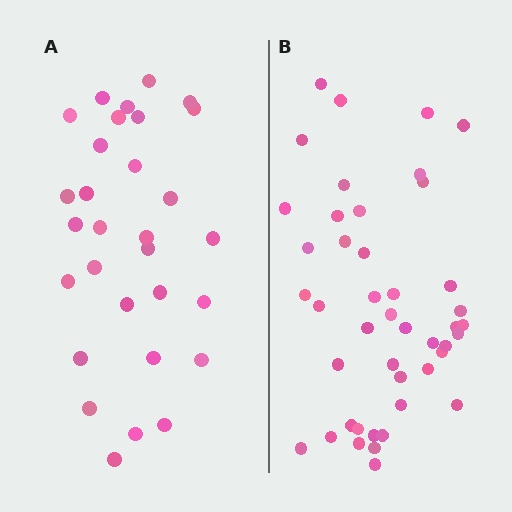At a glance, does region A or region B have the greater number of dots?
Region B (the right region) has more dots.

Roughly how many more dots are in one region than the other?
Region B has approximately 15 more dots than region A.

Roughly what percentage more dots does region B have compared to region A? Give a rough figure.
About 45% more.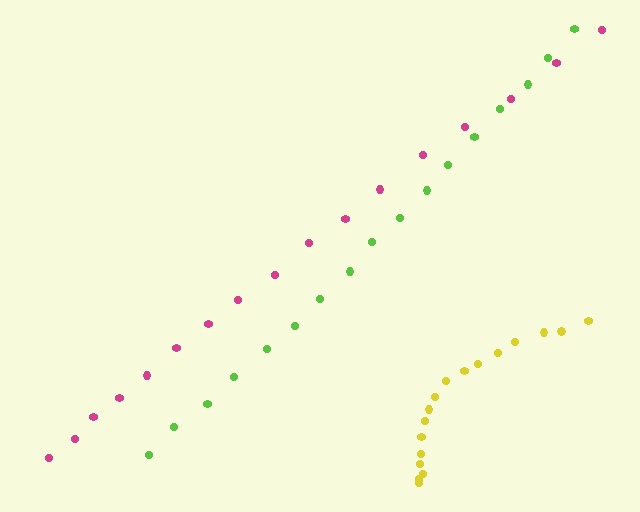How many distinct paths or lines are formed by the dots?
There are 3 distinct paths.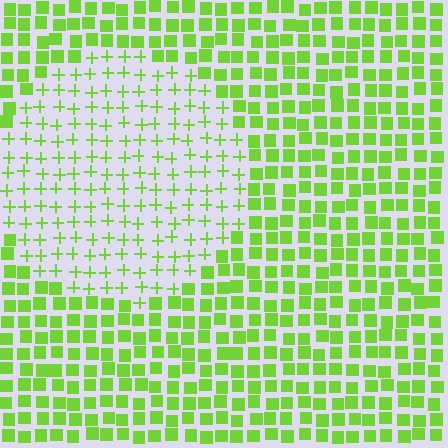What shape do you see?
I see a circle.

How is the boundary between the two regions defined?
The boundary is defined by a change in element shape: plus signs inside vs. squares outside. All elements share the same color and spacing.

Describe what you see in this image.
The image is filled with small lime elements arranged in a uniform grid. A circle-shaped region contains plus signs, while the surrounding area contains squares. The boundary is defined purely by the change in element shape.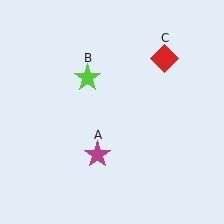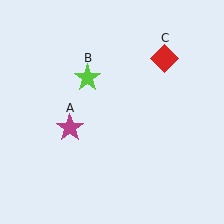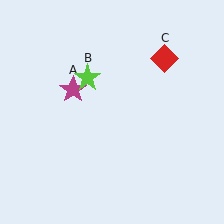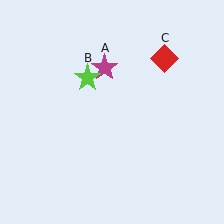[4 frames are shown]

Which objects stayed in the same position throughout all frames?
Lime star (object B) and red diamond (object C) remained stationary.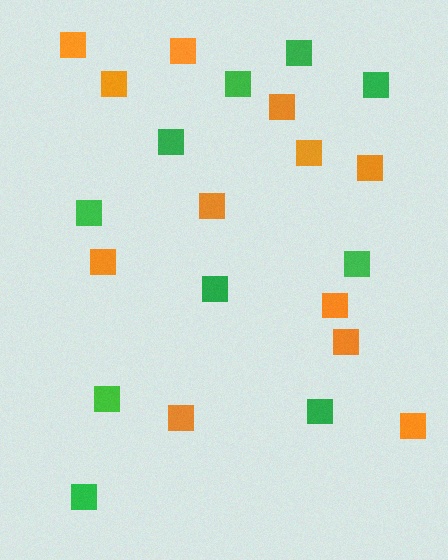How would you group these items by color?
There are 2 groups: one group of green squares (10) and one group of orange squares (12).